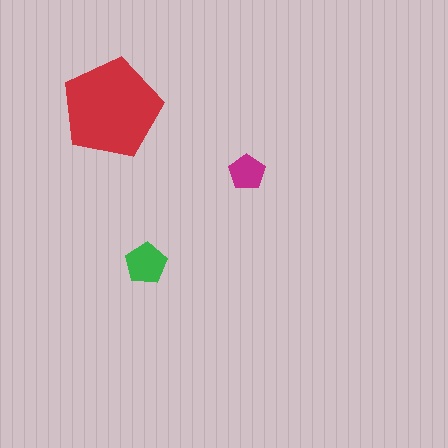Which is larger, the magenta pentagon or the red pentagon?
The red one.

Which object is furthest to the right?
The magenta pentagon is rightmost.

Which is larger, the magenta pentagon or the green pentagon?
The green one.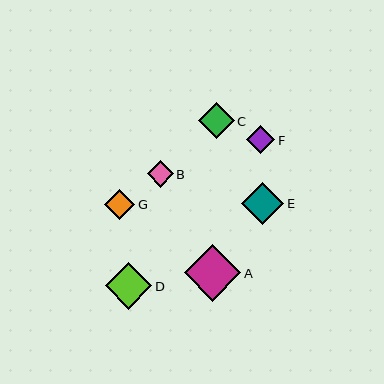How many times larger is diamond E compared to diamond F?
Diamond E is approximately 1.5 times the size of diamond F.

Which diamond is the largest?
Diamond A is the largest with a size of approximately 57 pixels.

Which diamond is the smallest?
Diamond B is the smallest with a size of approximately 26 pixels.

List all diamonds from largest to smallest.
From largest to smallest: A, D, E, C, G, F, B.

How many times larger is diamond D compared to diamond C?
Diamond D is approximately 1.3 times the size of diamond C.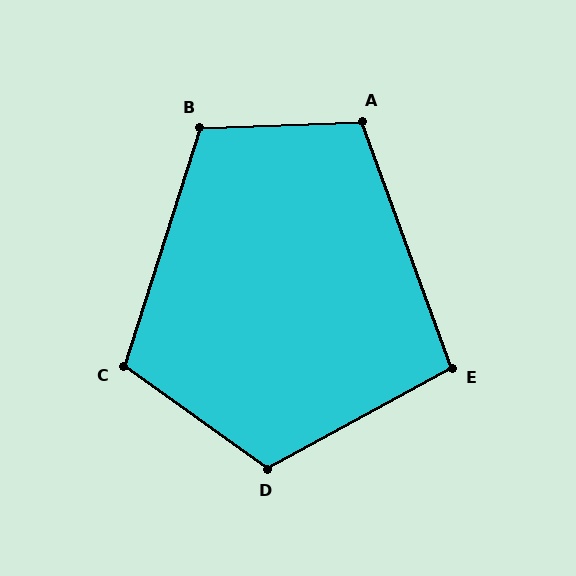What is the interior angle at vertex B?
Approximately 110 degrees (obtuse).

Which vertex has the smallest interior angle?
E, at approximately 99 degrees.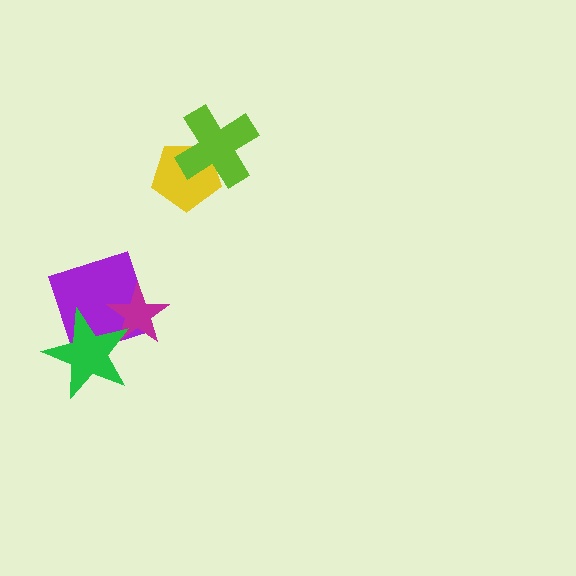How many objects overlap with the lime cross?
1 object overlaps with the lime cross.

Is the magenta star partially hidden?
Yes, it is partially covered by another shape.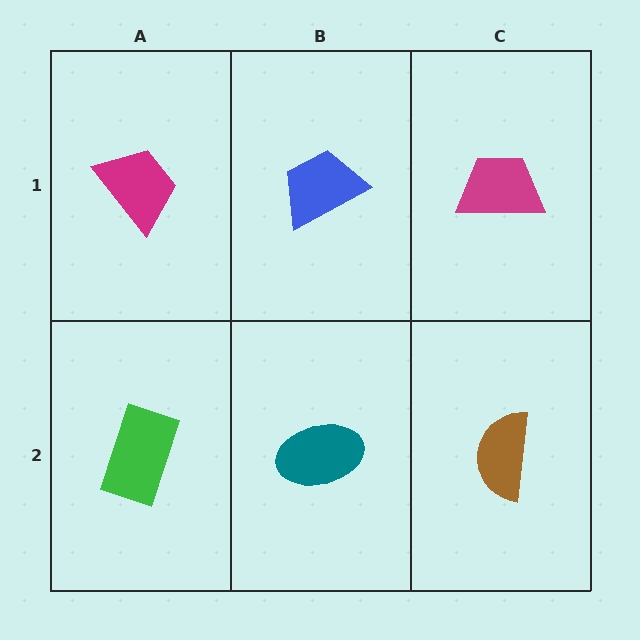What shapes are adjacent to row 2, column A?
A magenta trapezoid (row 1, column A), a teal ellipse (row 2, column B).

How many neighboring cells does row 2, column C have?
2.